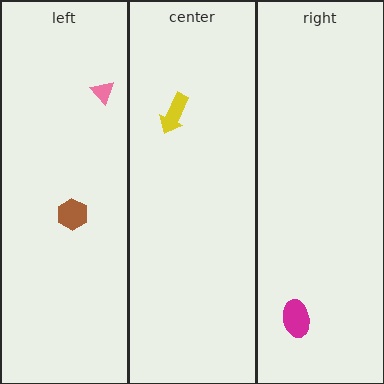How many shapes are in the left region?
2.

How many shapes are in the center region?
1.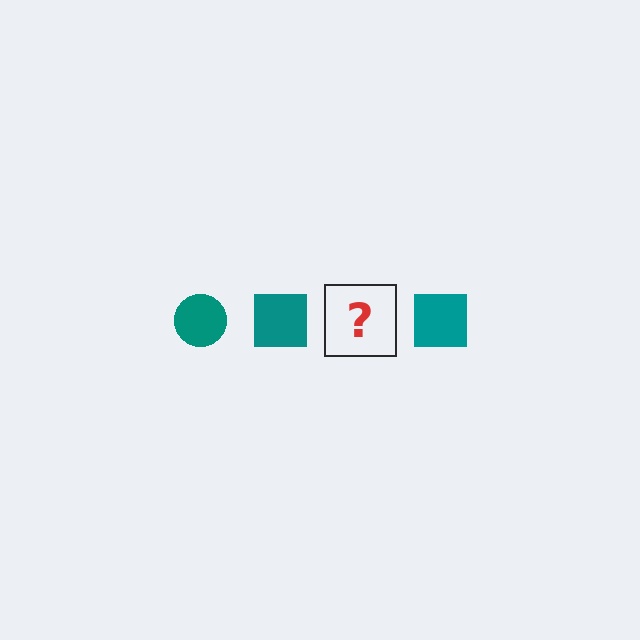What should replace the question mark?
The question mark should be replaced with a teal circle.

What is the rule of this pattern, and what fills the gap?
The rule is that the pattern cycles through circle, square shapes in teal. The gap should be filled with a teal circle.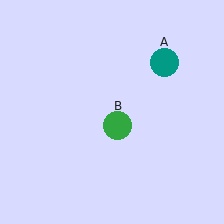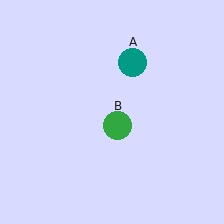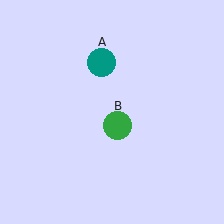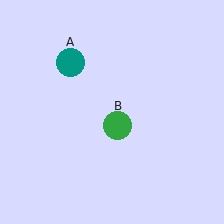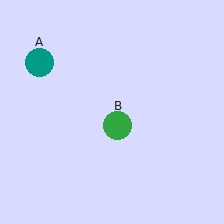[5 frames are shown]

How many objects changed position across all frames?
1 object changed position: teal circle (object A).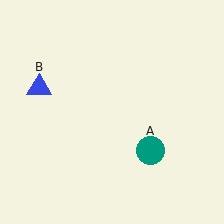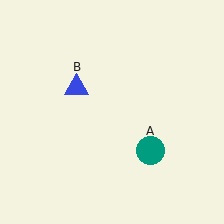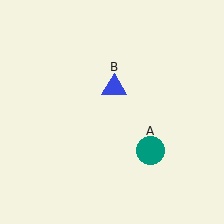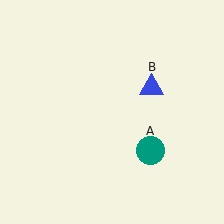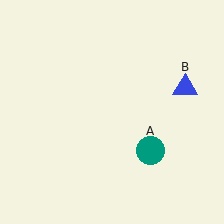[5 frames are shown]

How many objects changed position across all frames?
1 object changed position: blue triangle (object B).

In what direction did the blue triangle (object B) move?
The blue triangle (object B) moved right.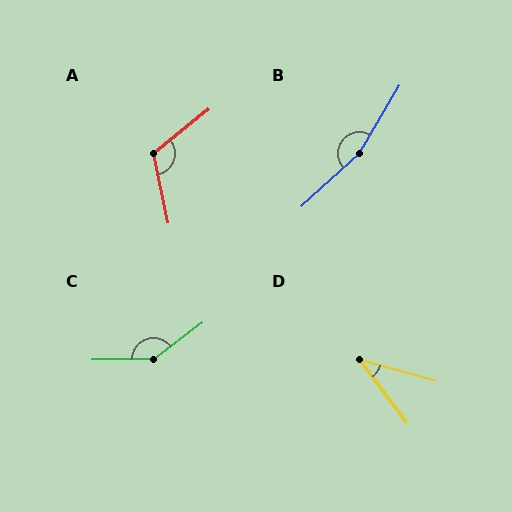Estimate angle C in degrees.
Approximately 143 degrees.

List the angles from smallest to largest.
D (37°), A (117°), C (143°), B (163°).